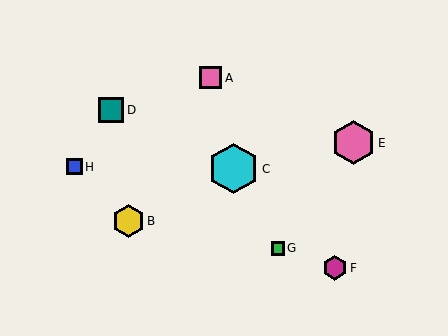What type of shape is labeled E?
Shape E is a pink hexagon.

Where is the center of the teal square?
The center of the teal square is at (111, 110).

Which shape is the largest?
The cyan hexagon (labeled C) is the largest.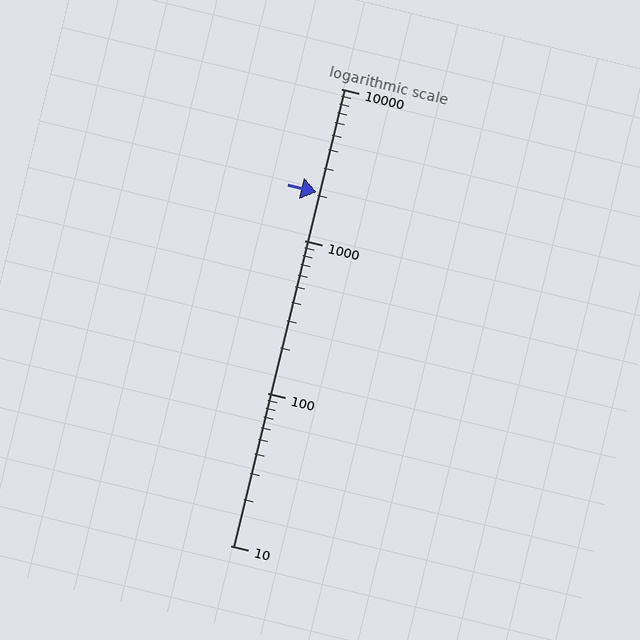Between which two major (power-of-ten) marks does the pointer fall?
The pointer is between 1000 and 10000.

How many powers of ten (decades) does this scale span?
The scale spans 3 decades, from 10 to 10000.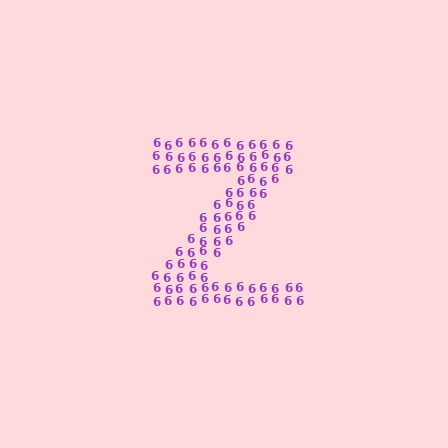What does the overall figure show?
The overall figure shows the letter Z.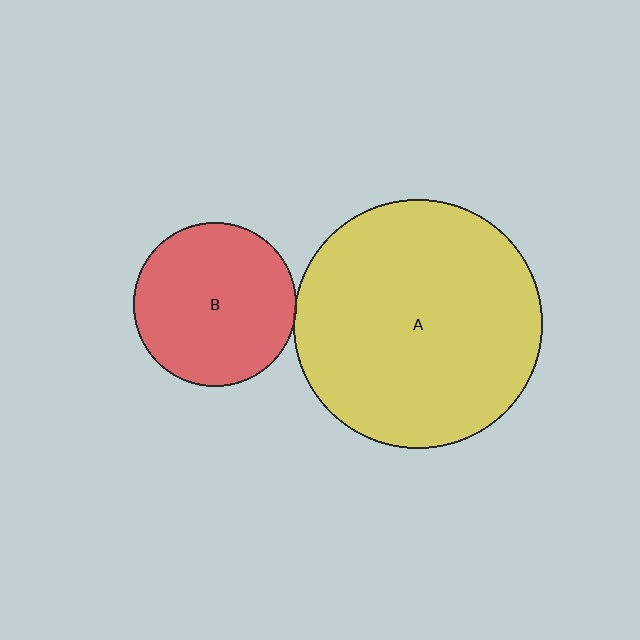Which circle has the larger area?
Circle A (yellow).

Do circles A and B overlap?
Yes.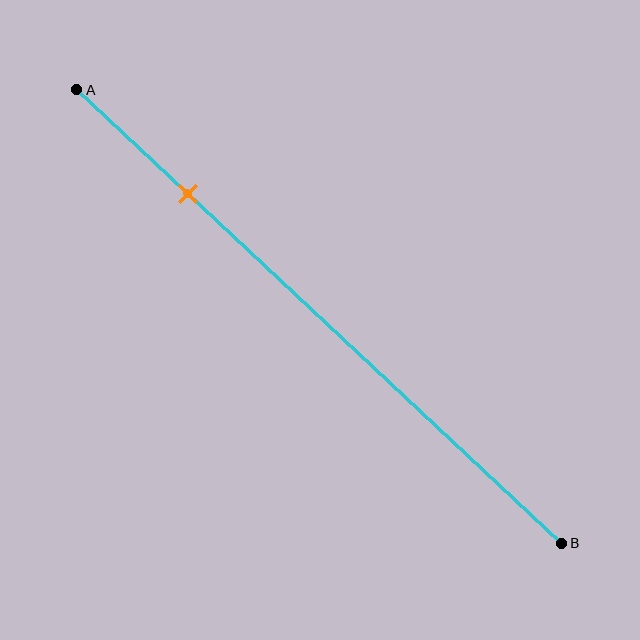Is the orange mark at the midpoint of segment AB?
No, the mark is at about 25% from A, not at the 50% midpoint.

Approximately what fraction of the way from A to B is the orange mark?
The orange mark is approximately 25% of the way from A to B.